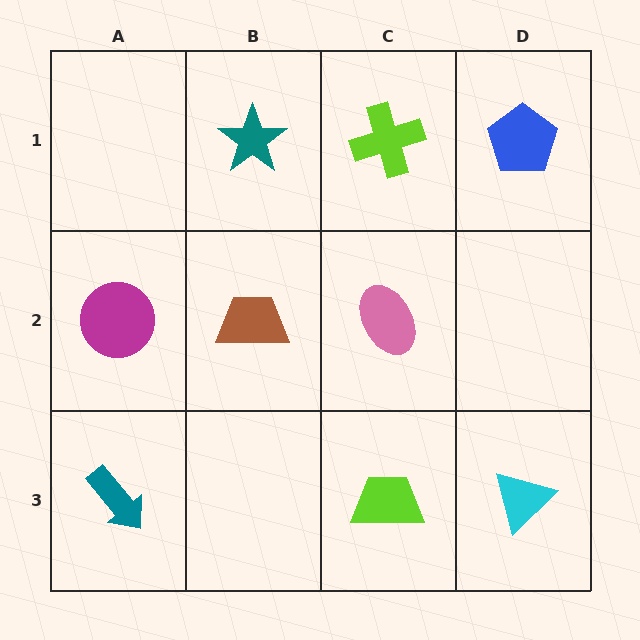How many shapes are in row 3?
3 shapes.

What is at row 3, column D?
A cyan triangle.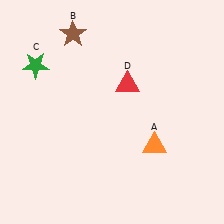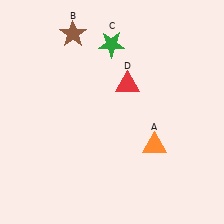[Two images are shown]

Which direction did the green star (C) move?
The green star (C) moved right.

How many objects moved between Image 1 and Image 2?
1 object moved between the two images.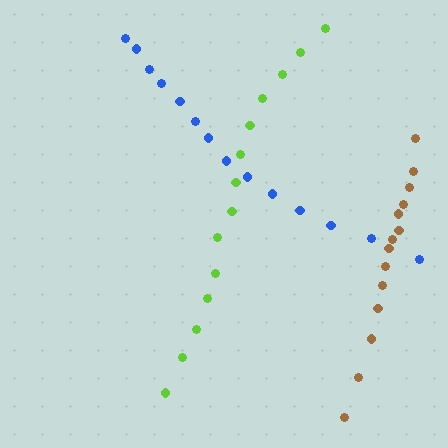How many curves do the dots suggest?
There are 3 distinct paths.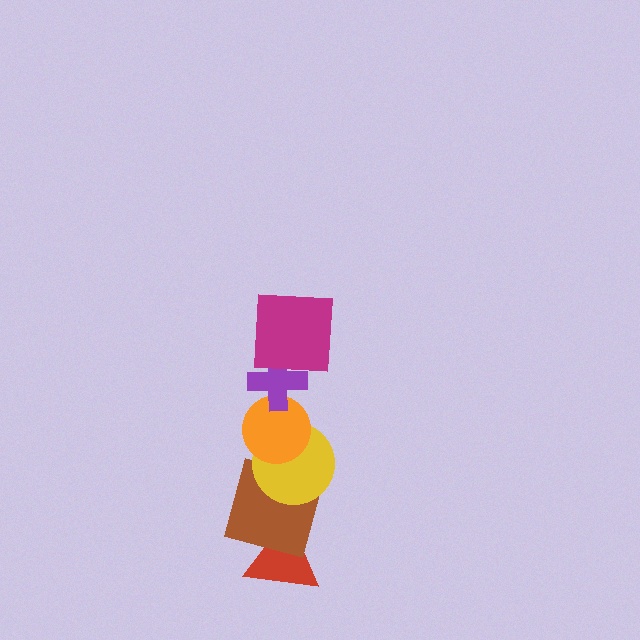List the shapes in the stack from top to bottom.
From top to bottom: the magenta square, the purple cross, the orange circle, the yellow circle, the brown square, the red triangle.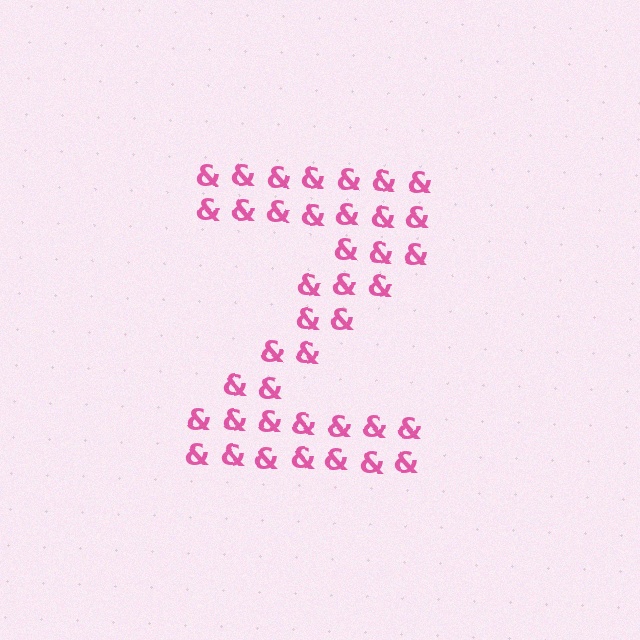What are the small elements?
The small elements are ampersands.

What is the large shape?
The large shape is the letter Z.